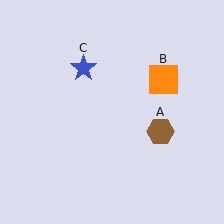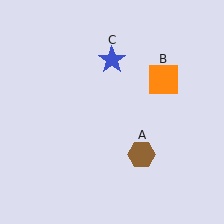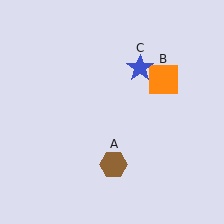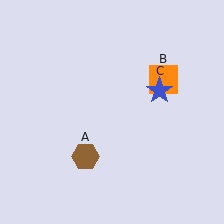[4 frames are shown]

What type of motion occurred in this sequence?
The brown hexagon (object A), blue star (object C) rotated clockwise around the center of the scene.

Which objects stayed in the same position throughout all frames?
Orange square (object B) remained stationary.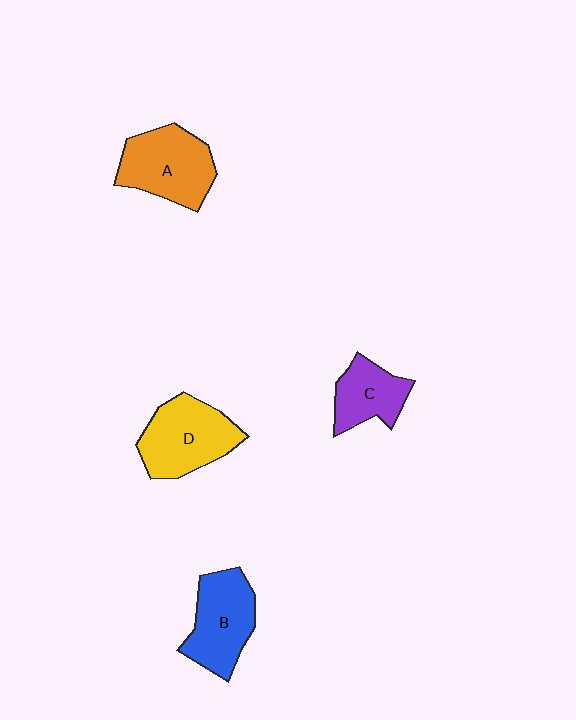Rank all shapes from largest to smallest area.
From largest to smallest: D (yellow), A (orange), B (blue), C (purple).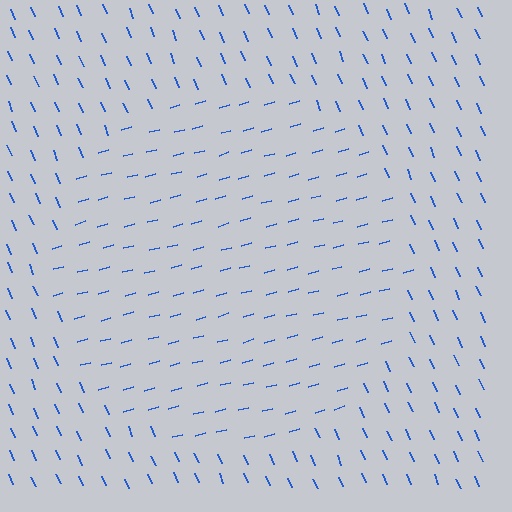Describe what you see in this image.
The image is filled with small blue line segments. A circle region in the image has lines oriented differently from the surrounding lines, creating a visible texture boundary.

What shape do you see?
I see a circle.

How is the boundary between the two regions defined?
The boundary is defined purely by a change in line orientation (approximately 83 degrees difference). All lines are the same color and thickness.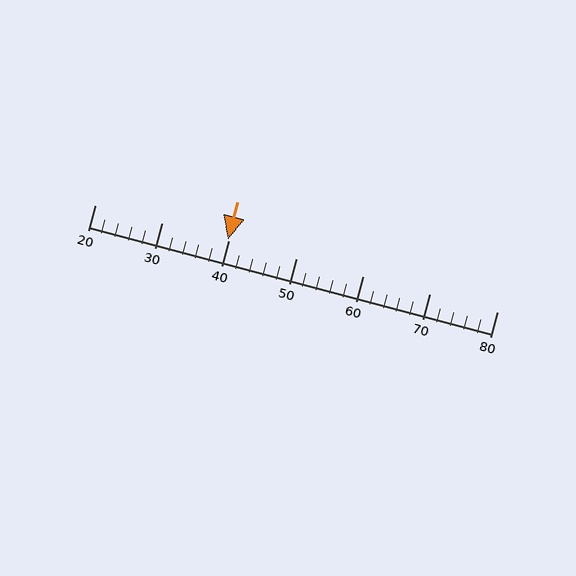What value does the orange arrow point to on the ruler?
The orange arrow points to approximately 40.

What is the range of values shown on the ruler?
The ruler shows values from 20 to 80.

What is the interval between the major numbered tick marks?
The major tick marks are spaced 10 units apart.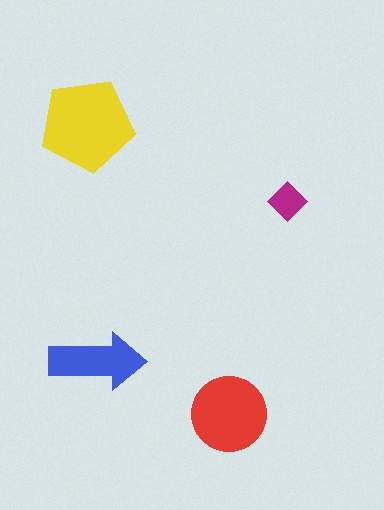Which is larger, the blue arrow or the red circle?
The red circle.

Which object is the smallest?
The magenta diamond.